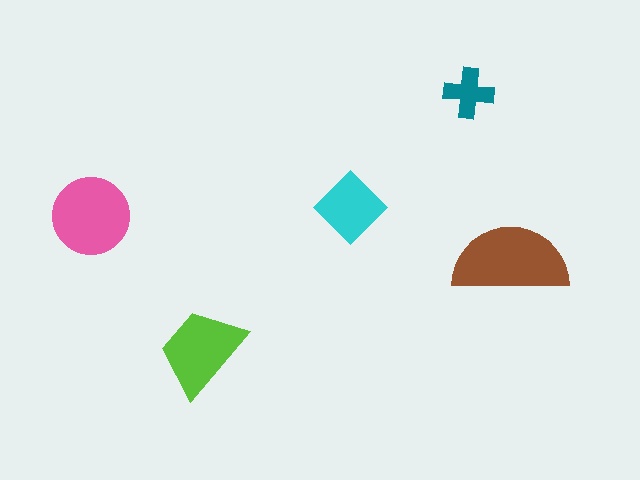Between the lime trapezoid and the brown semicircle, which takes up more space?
The brown semicircle.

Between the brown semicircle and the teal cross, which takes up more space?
The brown semicircle.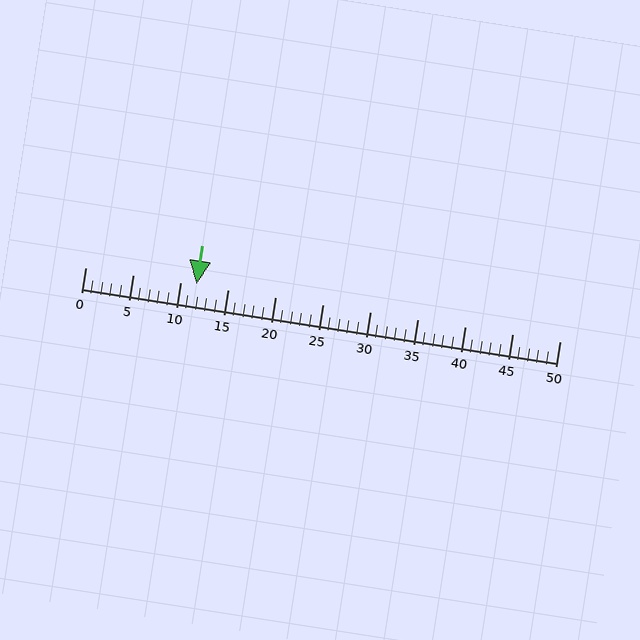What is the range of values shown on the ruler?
The ruler shows values from 0 to 50.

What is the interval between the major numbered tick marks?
The major tick marks are spaced 5 units apart.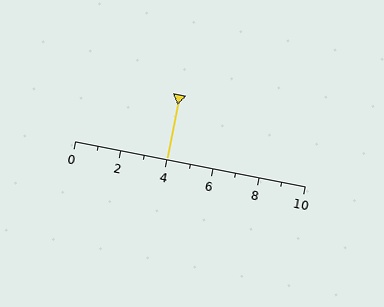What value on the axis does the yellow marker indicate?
The marker indicates approximately 4.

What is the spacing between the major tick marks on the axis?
The major ticks are spaced 2 apart.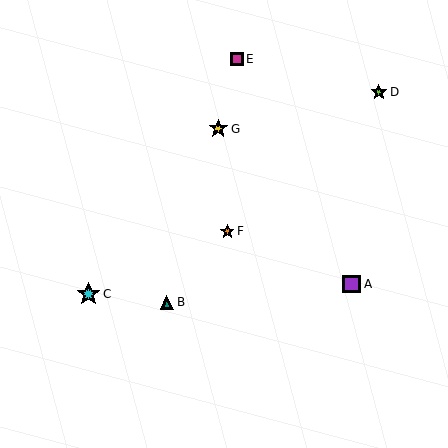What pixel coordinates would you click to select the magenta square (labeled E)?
Click at (237, 59) to select the magenta square E.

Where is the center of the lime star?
The center of the lime star is at (379, 92).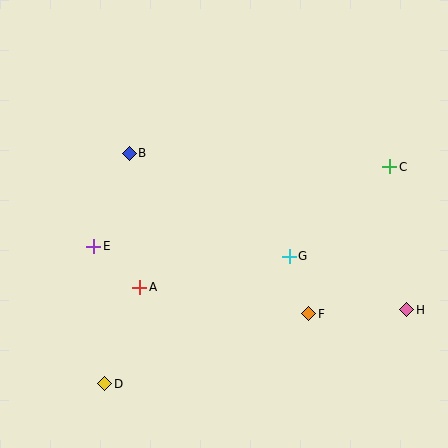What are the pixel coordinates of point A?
Point A is at (140, 287).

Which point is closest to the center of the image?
Point G at (289, 256) is closest to the center.